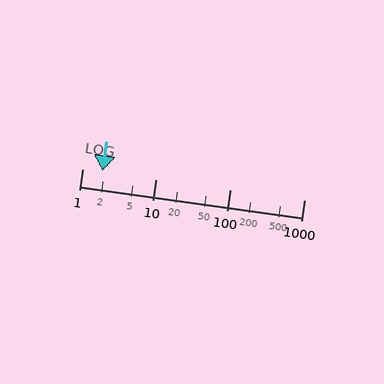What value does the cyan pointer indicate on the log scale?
The pointer indicates approximately 1.9.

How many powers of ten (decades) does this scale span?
The scale spans 3 decades, from 1 to 1000.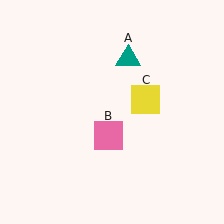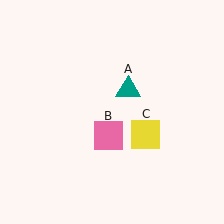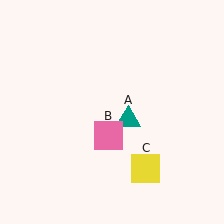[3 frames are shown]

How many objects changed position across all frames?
2 objects changed position: teal triangle (object A), yellow square (object C).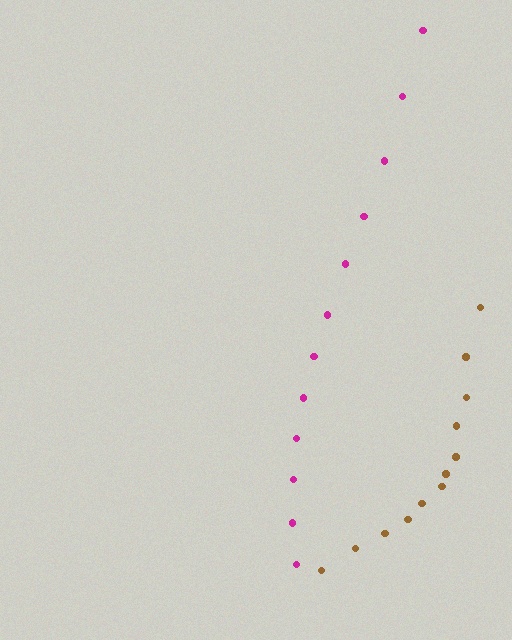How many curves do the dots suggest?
There are 2 distinct paths.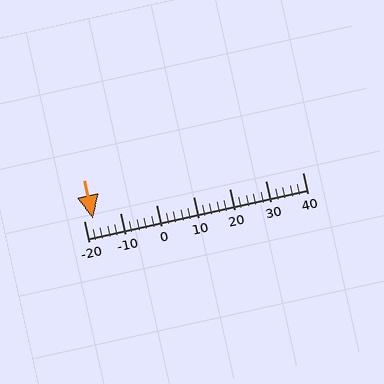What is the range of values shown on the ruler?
The ruler shows values from -20 to 40.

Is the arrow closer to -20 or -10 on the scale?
The arrow is closer to -20.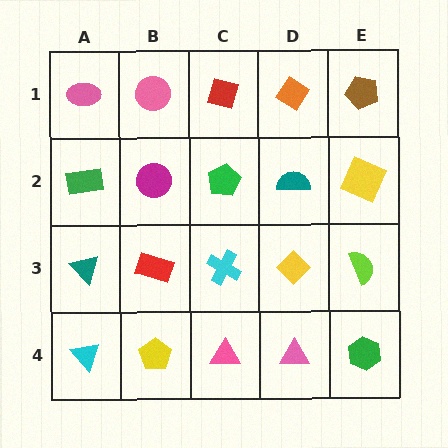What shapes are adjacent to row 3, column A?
A green rectangle (row 2, column A), a cyan triangle (row 4, column A), a red rectangle (row 3, column B).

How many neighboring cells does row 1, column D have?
3.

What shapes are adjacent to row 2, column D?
An orange diamond (row 1, column D), a yellow diamond (row 3, column D), a green pentagon (row 2, column C), a yellow square (row 2, column E).